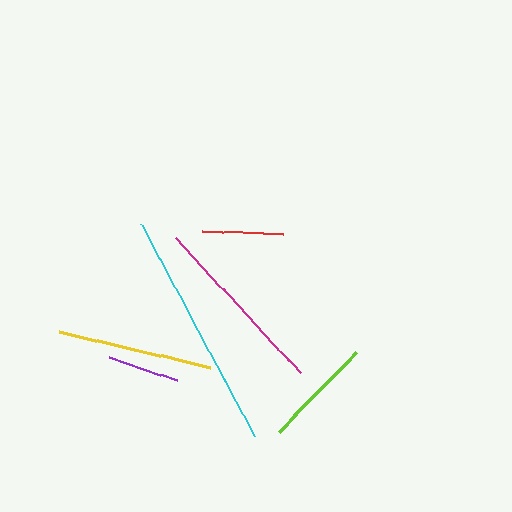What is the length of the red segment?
The red segment is approximately 81 pixels long.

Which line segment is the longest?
The cyan line is the longest at approximately 241 pixels.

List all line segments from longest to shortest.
From longest to shortest: cyan, magenta, yellow, lime, red, purple.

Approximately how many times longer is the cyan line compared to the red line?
The cyan line is approximately 3.0 times the length of the red line.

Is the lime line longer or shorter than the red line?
The lime line is longer than the red line.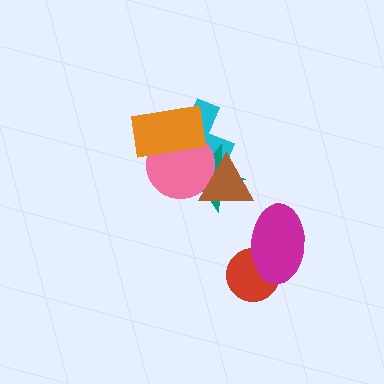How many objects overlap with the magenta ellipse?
1 object overlaps with the magenta ellipse.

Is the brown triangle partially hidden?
No, no other shape covers it.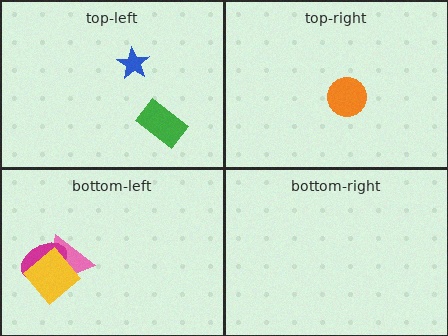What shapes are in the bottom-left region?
The pink triangle, the magenta ellipse, the yellow diamond.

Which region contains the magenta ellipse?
The bottom-left region.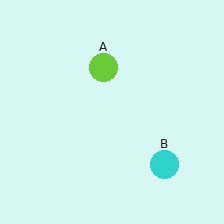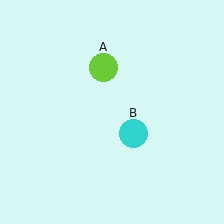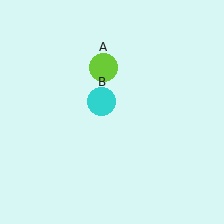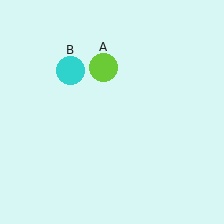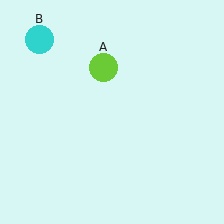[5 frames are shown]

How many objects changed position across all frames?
1 object changed position: cyan circle (object B).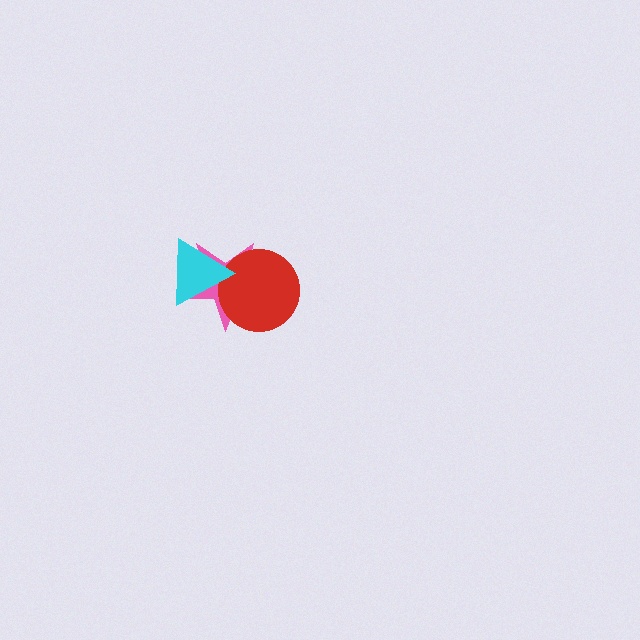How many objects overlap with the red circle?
2 objects overlap with the red circle.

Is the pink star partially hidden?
Yes, it is partially covered by another shape.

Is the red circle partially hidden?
Yes, it is partially covered by another shape.